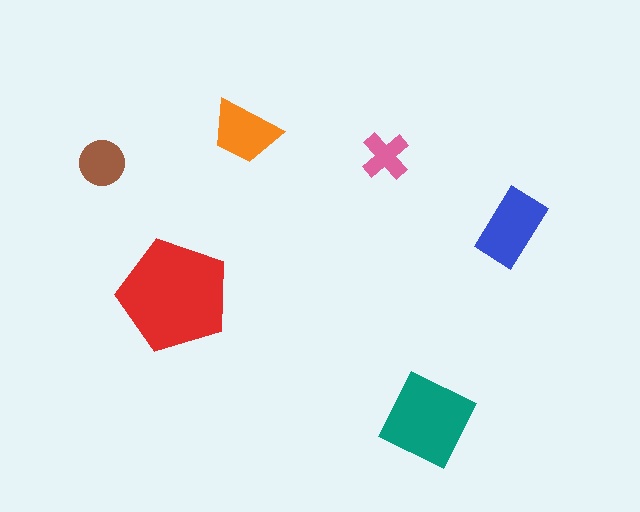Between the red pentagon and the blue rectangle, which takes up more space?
The red pentagon.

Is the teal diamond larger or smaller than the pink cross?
Larger.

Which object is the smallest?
The pink cross.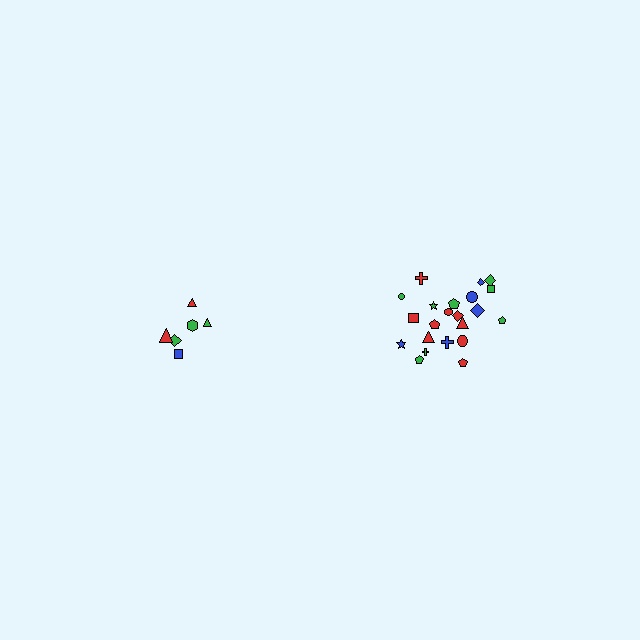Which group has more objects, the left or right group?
The right group.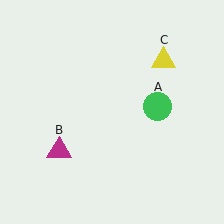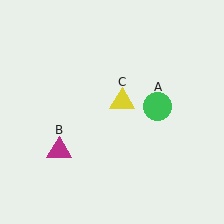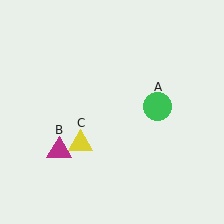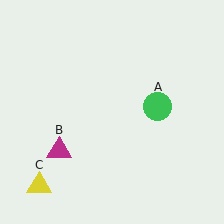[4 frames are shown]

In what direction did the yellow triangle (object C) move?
The yellow triangle (object C) moved down and to the left.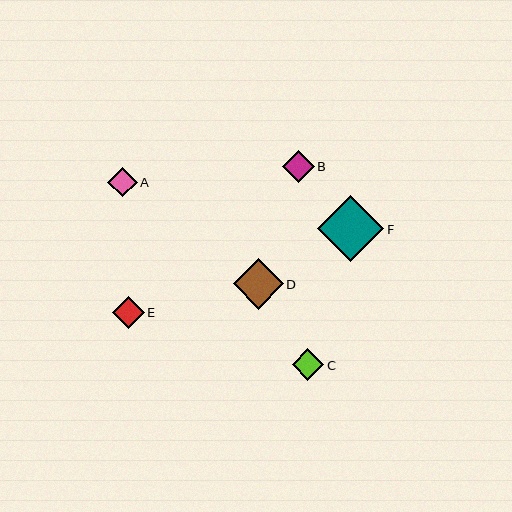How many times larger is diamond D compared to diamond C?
Diamond D is approximately 1.6 times the size of diamond C.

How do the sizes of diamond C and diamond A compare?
Diamond C and diamond A are approximately the same size.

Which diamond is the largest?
Diamond F is the largest with a size of approximately 66 pixels.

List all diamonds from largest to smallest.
From largest to smallest: F, D, E, B, C, A.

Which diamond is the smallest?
Diamond A is the smallest with a size of approximately 30 pixels.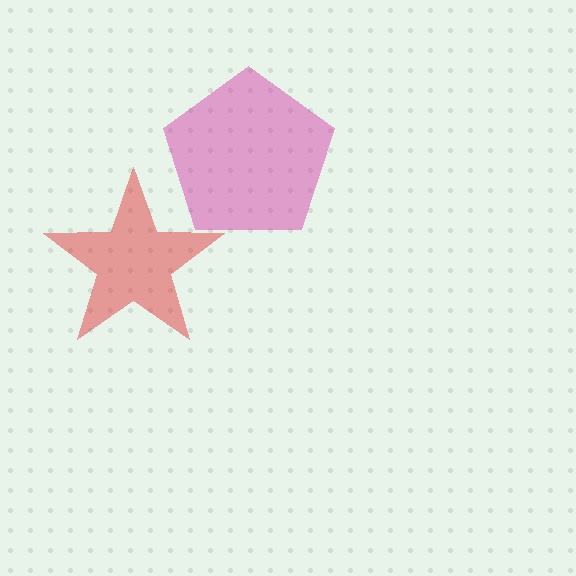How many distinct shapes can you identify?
There are 2 distinct shapes: a magenta pentagon, a red star.